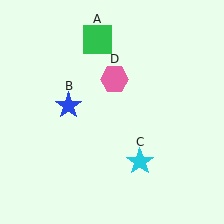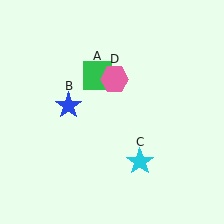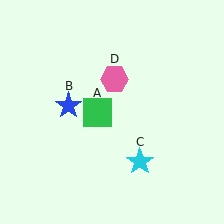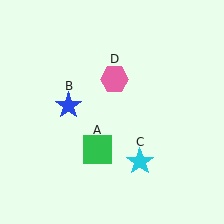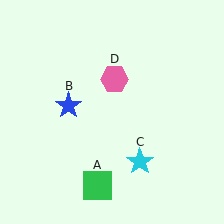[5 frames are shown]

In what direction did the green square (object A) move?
The green square (object A) moved down.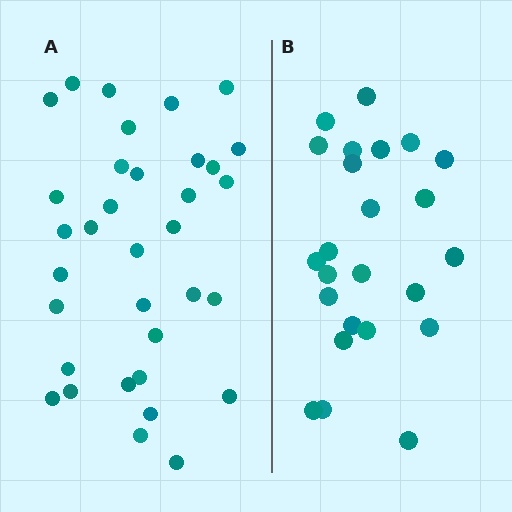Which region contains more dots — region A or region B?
Region A (the left region) has more dots.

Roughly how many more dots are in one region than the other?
Region A has roughly 10 or so more dots than region B.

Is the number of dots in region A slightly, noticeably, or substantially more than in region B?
Region A has noticeably more, but not dramatically so. The ratio is roughly 1.4 to 1.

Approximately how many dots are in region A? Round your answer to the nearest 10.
About 30 dots. (The exact count is 34, which rounds to 30.)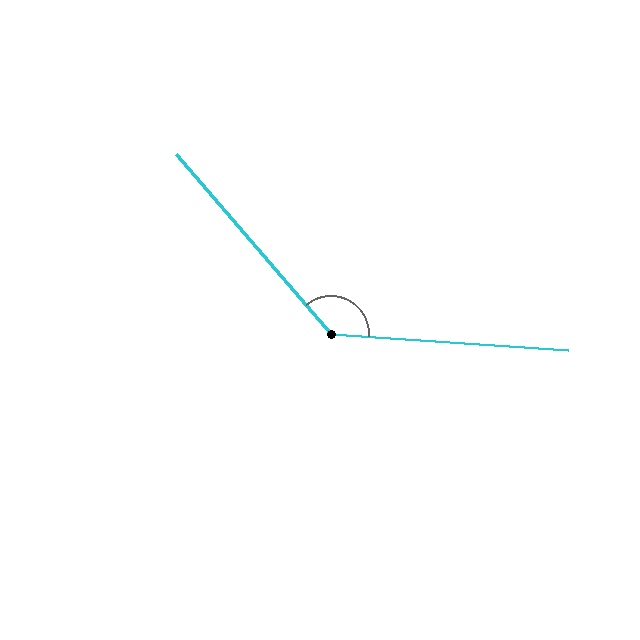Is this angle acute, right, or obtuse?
It is obtuse.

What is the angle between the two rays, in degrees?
Approximately 135 degrees.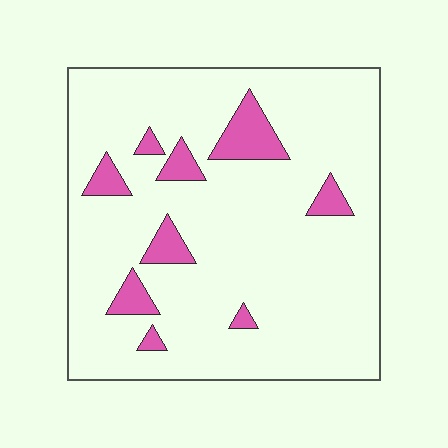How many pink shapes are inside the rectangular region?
9.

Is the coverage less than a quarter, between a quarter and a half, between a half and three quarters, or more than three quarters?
Less than a quarter.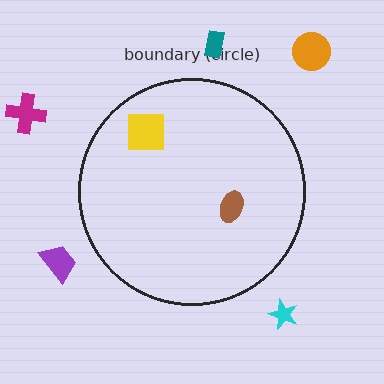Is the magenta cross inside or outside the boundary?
Outside.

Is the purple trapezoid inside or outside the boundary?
Outside.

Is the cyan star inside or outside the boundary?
Outside.